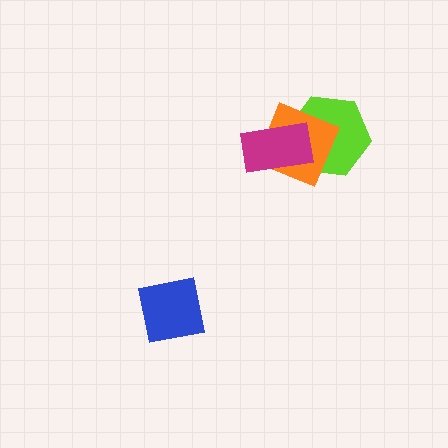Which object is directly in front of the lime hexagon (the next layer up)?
The orange square is directly in front of the lime hexagon.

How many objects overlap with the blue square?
0 objects overlap with the blue square.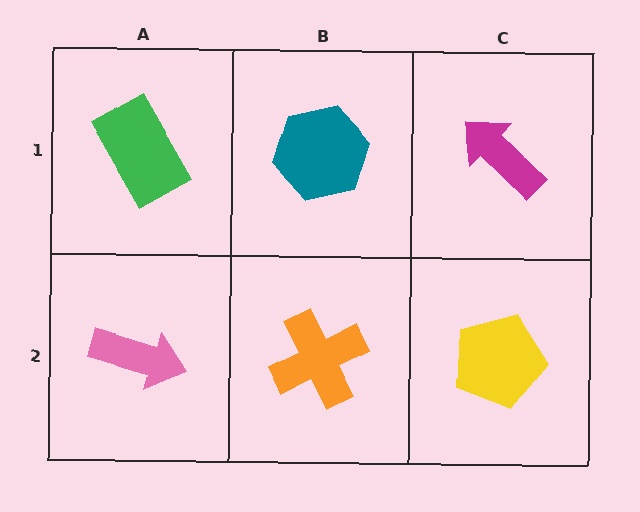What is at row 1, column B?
A teal hexagon.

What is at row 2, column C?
A yellow pentagon.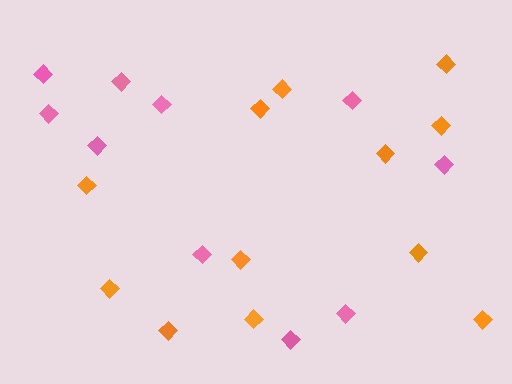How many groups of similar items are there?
There are 2 groups: one group of orange diamonds (12) and one group of pink diamonds (10).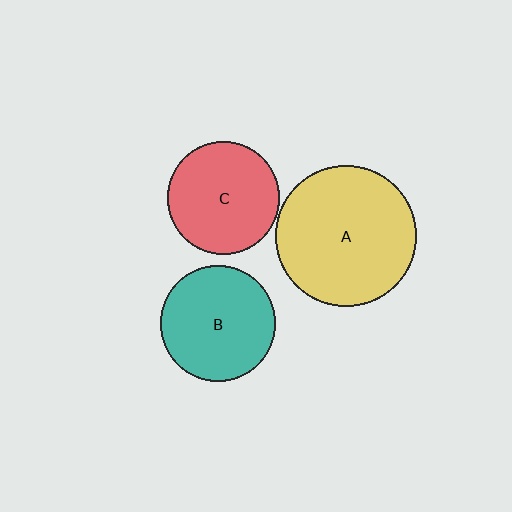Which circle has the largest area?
Circle A (yellow).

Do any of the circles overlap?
No, none of the circles overlap.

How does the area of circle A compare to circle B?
Approximately 1.5 times.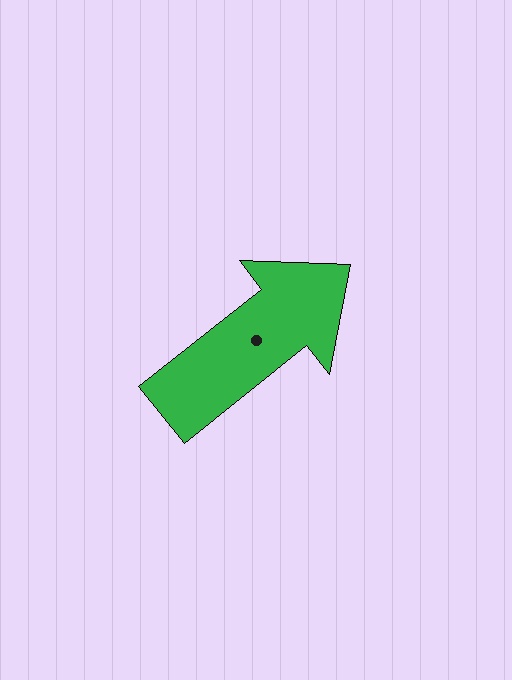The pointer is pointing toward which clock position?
Roughly 2 o'clock.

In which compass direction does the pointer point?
Northeast.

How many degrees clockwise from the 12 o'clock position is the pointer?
Approximately 52 degrees.